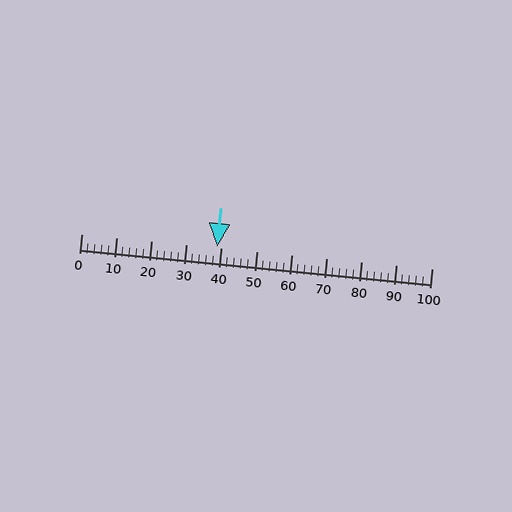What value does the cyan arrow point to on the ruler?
The cyan arrow points to approximately 39.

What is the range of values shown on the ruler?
The ruler shows values from 0 to 100.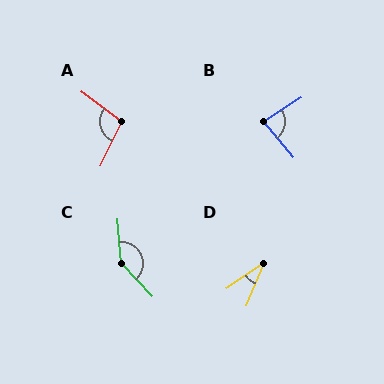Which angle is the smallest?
D, at approximately 34 degrees.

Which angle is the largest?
C, at approximately 142 degrees.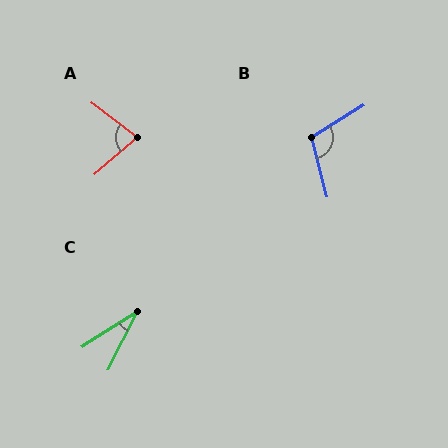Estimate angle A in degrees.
Approximately 78 degrees.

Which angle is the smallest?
C, at approximately 31 degrees.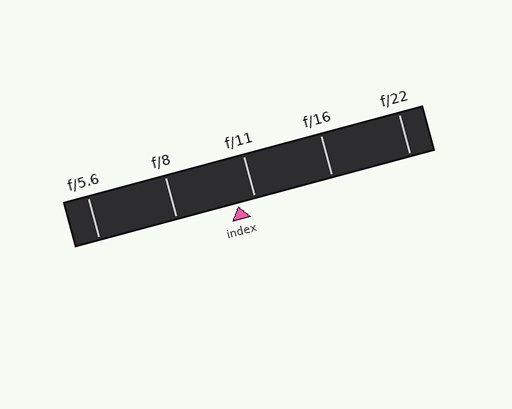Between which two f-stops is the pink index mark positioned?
The index mark is between f/8 and f/11.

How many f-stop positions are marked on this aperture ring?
There are 5 f-stop positions marked.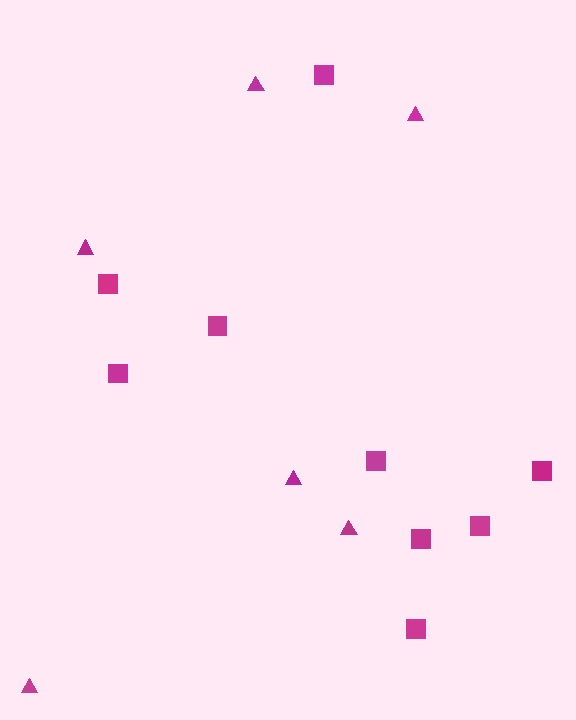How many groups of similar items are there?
There are 2 groups: one group of triangles (6) and one group of squares (9).